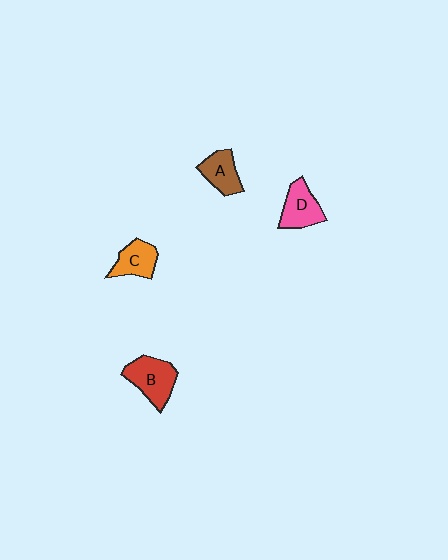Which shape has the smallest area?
Shape A (brown).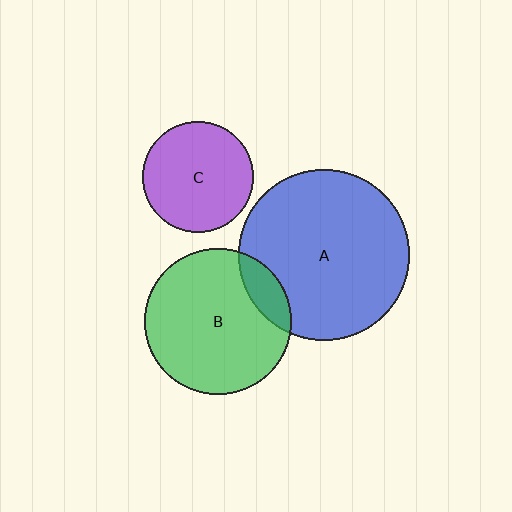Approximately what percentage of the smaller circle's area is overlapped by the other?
Approximately 15%.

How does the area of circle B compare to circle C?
Approximately 1.8 times.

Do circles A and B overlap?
Yes.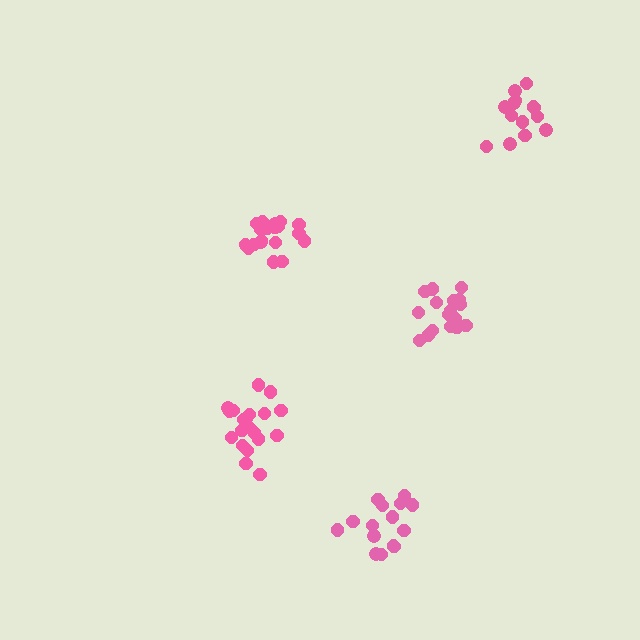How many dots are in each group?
Group 1: 20 dots, Group 2: 15 dots, Group 3: 20 dots, Group 4: 17 dots, Group 5: 14 dots (86 total).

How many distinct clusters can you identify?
There are 5 distinct clusters.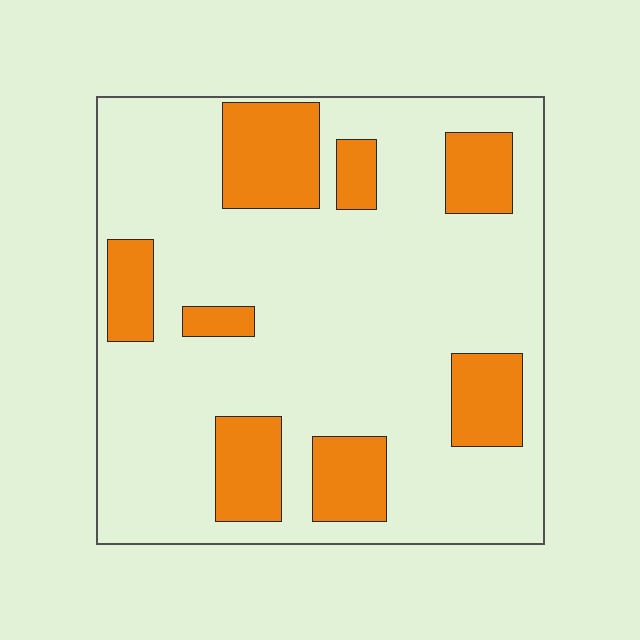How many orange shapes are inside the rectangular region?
8.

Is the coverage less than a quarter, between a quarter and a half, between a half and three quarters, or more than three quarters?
Less than a quarter.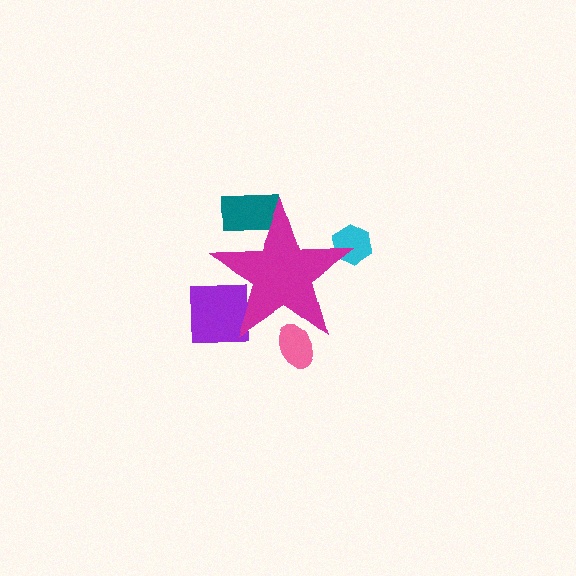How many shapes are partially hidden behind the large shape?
4 shapes are partially hidden.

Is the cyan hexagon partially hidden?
Yes, the cyan hexagon is partially hidden behind the magenta star.